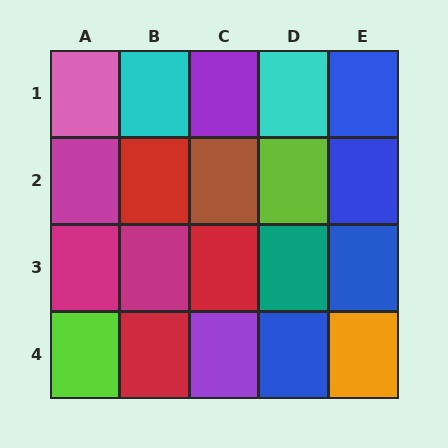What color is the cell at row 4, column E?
Orange.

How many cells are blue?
4 cells are blue.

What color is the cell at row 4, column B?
Red.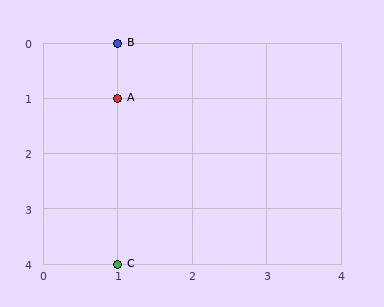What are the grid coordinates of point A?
Point A is at grid coordinates (1, 1).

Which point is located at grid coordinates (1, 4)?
Point C is at (1, 4).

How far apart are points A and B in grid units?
Points A and B are 1 row apart.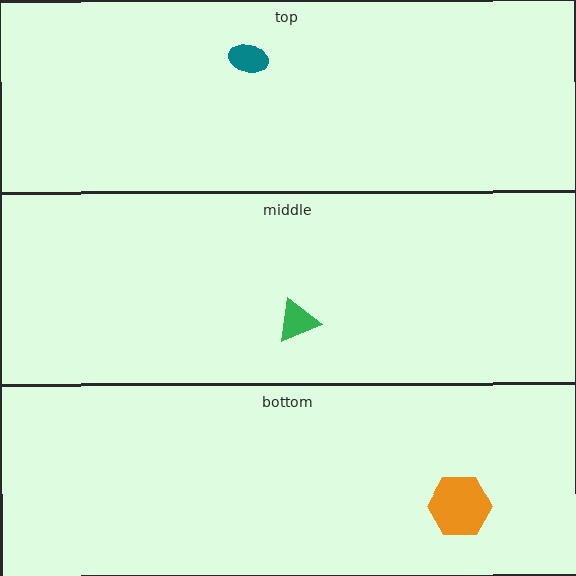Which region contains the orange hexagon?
The bottom region.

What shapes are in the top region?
The teal ellipse.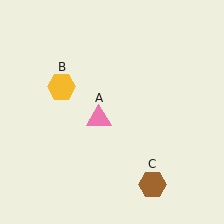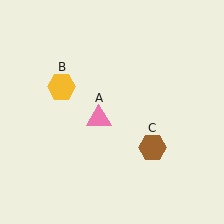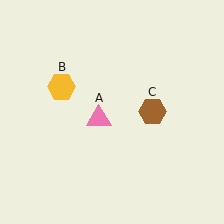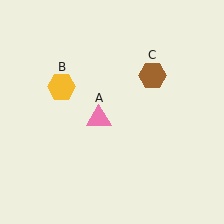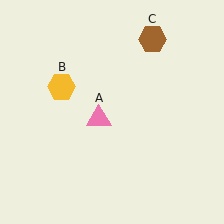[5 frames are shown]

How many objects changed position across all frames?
1 object changed position: brown hexagon (object C).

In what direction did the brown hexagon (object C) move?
The brown hexagon (object C) moved up.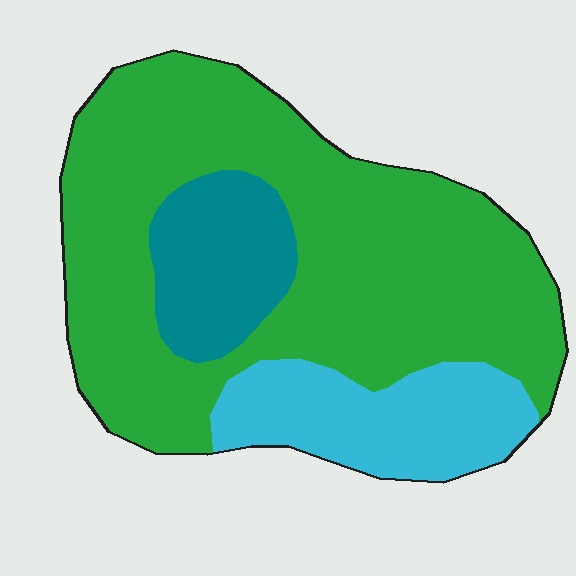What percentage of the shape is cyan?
Cyan takes up between a sixth and a third of the shape.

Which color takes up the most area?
Green, at roughly 70%.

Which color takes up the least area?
Teal, at roughly 15%.